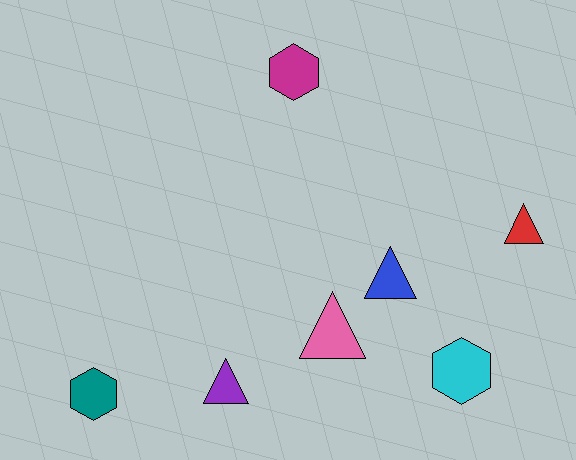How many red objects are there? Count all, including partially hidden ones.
There is 1 red object.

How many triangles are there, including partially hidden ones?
There are 4 triangles.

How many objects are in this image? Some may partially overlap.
There are 7 objects.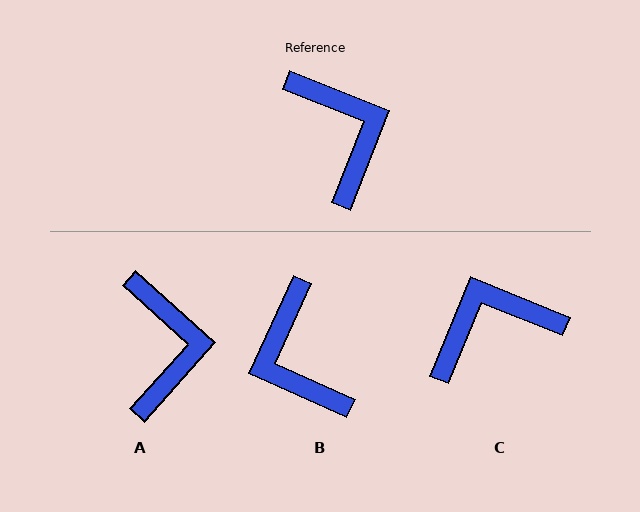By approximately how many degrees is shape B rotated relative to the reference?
Approximately 177 degrees counter-clockwise.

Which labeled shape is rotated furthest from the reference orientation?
B, about 177 degrees away.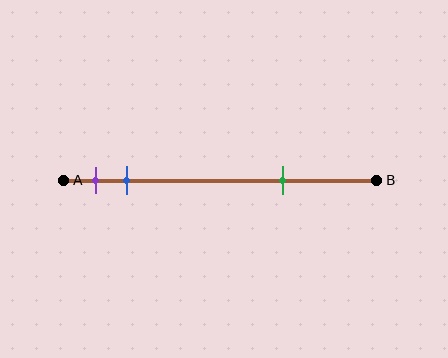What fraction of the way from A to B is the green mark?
The green mark is approximately 70% (0.7) of the way from A to B.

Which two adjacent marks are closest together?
The purple and blue marks are the closest adjacent pair.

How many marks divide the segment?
There are 3 marks dividing the segment.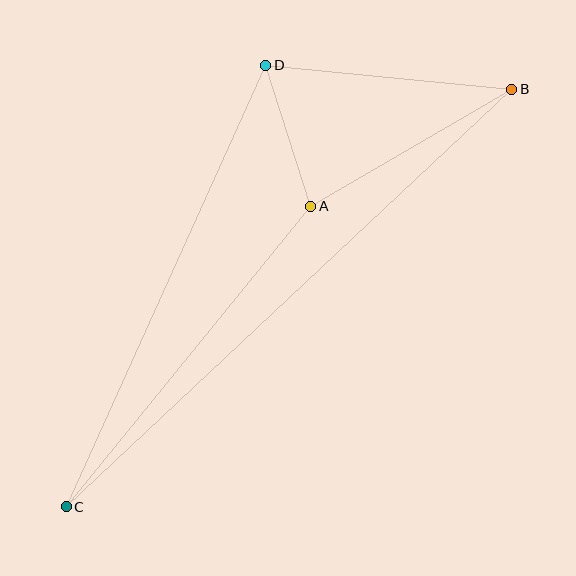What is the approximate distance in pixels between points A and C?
The distance between A and C is approximately 388 pixels.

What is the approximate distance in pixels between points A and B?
The distance between A and B is approximately 232 pixels.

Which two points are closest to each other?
Points A and D are closest to each other.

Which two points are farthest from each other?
Points B and C are farthest from each other.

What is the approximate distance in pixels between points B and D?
The distance between B and D is approximately 247 pixels.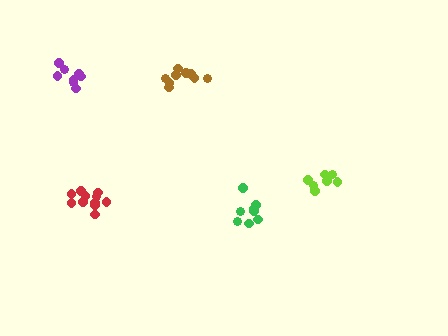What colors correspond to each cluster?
The clusters are colored: brown, purple, red, lime, green.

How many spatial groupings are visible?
There are 5 spatial groupings.